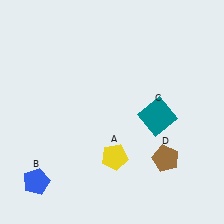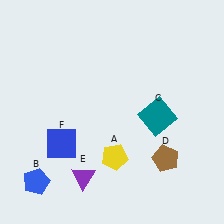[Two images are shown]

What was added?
A purple triangle (E), a blue square (F) were added in Image 2.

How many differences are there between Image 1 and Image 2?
There are 2 differences between the two images.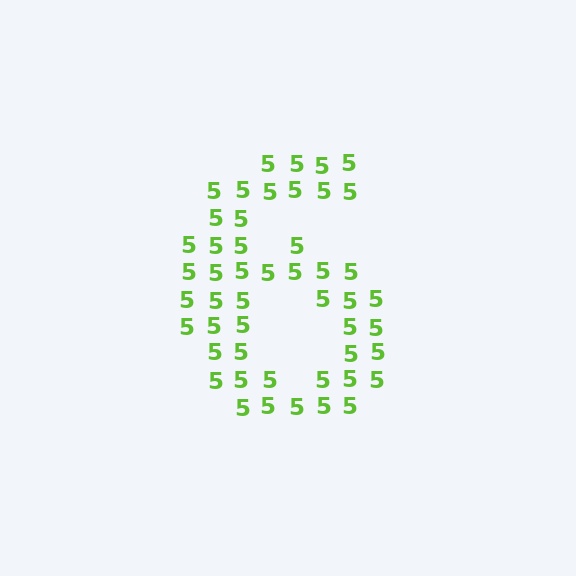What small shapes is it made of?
It is made of small digit 5's.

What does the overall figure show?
The overall figure shows the digit 6.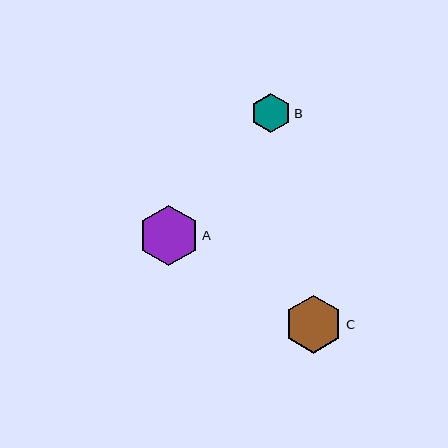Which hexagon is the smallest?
Hexagon B is the smallest with a size of approximately 39 pixels.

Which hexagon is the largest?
Hexagon A is the largest with a size of approximately 61 pixels.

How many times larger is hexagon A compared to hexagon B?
Hexagon A is approximately 1.5 times the size of hexagon B.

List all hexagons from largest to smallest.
From largest to smallest: A, C, B.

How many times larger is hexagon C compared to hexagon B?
Hexagon C is approximately 1.5 times the size of hexagon B.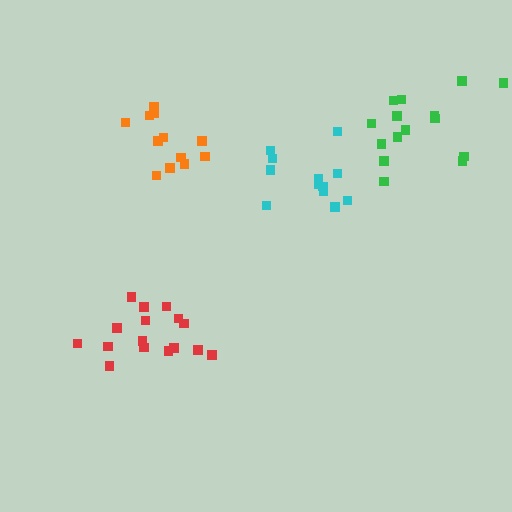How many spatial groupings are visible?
There are 4 spatial groupings.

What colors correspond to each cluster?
The clusters are colored: red, orange, cyan, green.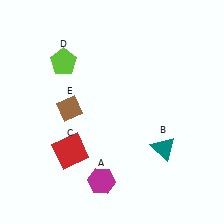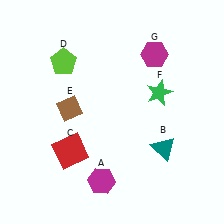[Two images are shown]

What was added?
A green star (F), a magenta hexagon (G) were added in Image 2.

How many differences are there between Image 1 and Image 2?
There are 2 differences between the two images.